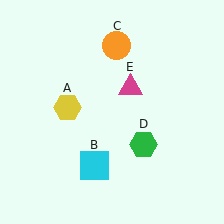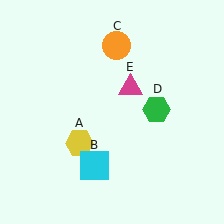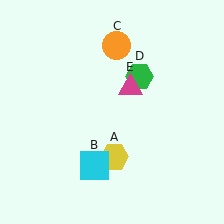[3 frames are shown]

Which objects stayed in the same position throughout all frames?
Cyan square (object B) and orange circle (object C) and magenta triangle (object E) remained stationary.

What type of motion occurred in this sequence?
The yellow hexagon (object A), green hexagon (object D) rotated counterclockwise around the center of the scene.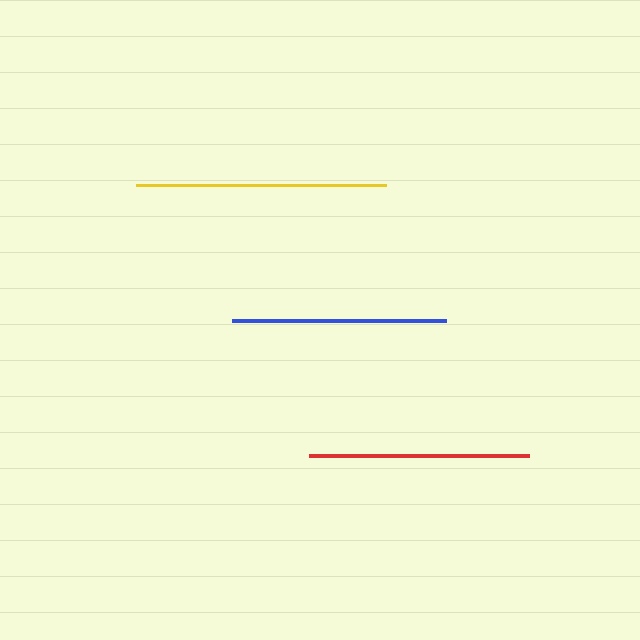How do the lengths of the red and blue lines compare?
The red and blue lines are approximately the same length.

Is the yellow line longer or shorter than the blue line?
The yellow line is longer than the blue line.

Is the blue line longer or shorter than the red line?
The red line is longer than the blue line.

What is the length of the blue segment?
The blue segment is approximately 214 pixels long.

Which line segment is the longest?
The yellow line is the longest at approximately 250 pixels.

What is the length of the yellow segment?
The yellow segment is approximately 250 pixels long.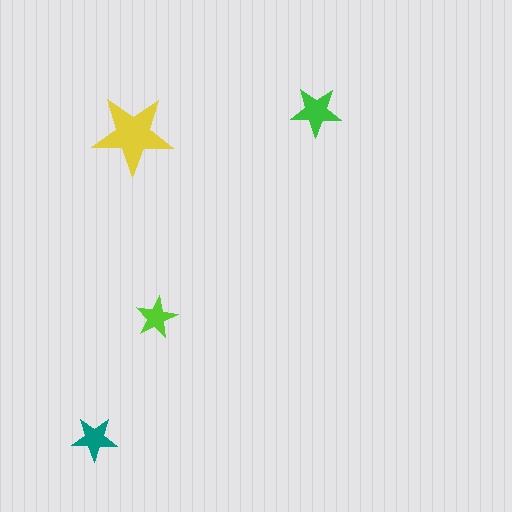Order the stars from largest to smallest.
the yellow one, the green one, the teal one, the lime one.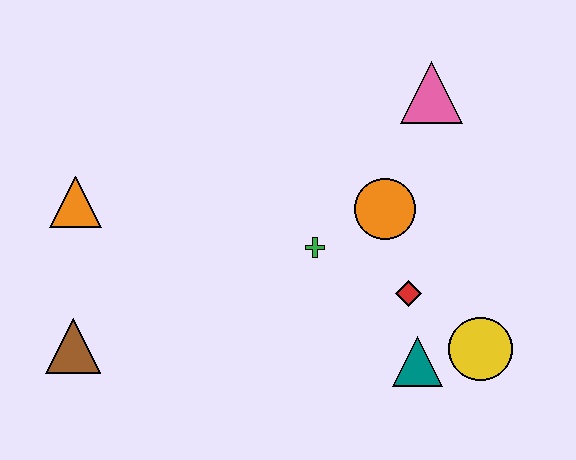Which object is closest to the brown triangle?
The orange triangle is closest to the brown triangle.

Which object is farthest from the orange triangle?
The yellow circle is farthest from the orange triangle.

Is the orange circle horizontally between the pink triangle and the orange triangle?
Yes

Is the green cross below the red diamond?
No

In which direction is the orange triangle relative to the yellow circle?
The orange triangle is to the left of the yellow circle.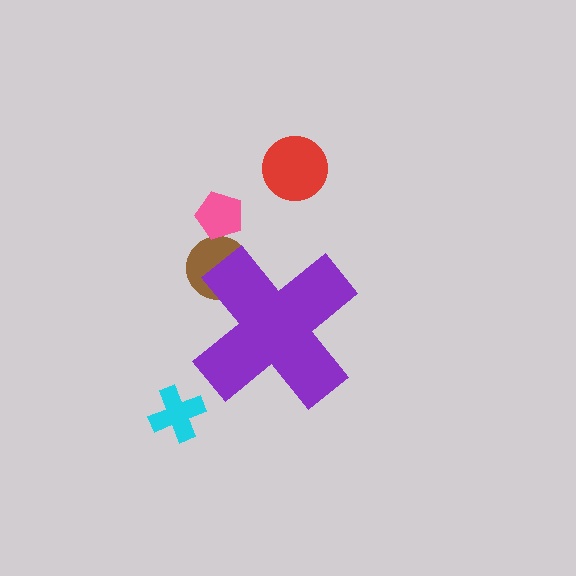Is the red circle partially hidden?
No, the red circle is fully visible.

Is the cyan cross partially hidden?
No, the cyan cross is fully visible.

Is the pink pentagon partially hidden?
No, the pink pentagon is fully visible.